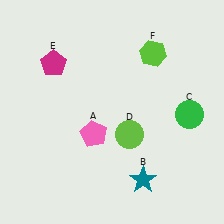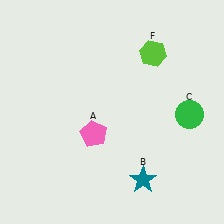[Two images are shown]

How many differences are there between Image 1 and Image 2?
There are 2 differences between the two images.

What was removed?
The lime circle (D), the magenta pentagon (E) were removed in Image 2.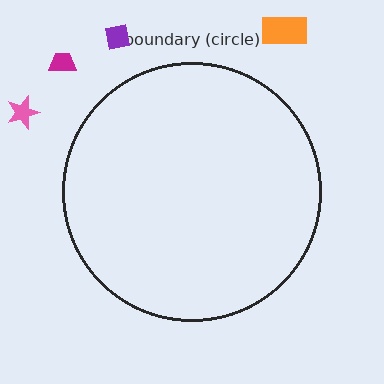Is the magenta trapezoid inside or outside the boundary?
Outside.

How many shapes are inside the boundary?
0 inside, 4 outside.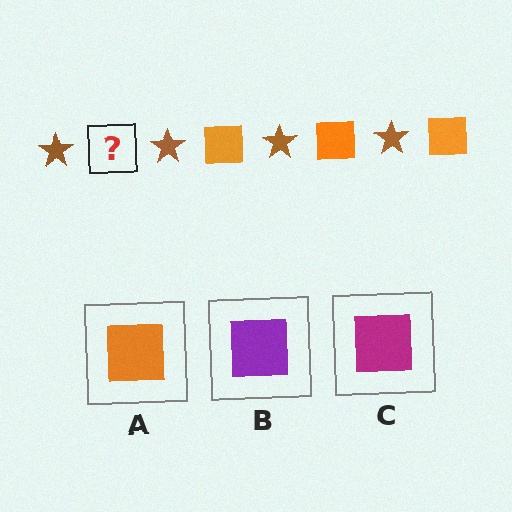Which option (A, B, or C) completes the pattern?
A.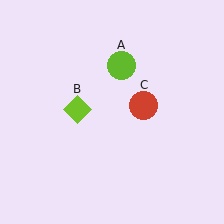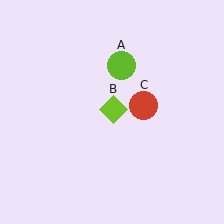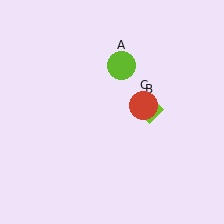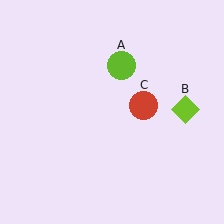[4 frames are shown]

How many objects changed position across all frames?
1 object changed position: lime diamond (object B).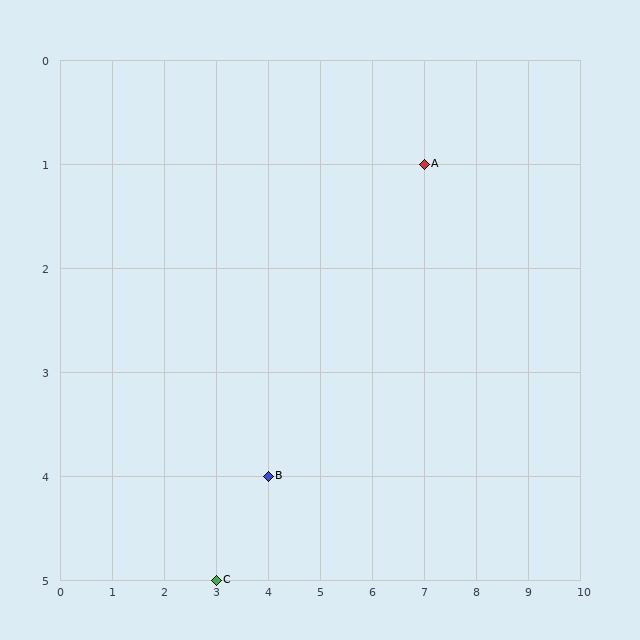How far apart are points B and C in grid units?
Points B and C are 1 column and 1 row apart (about 1.4 grid units diagonally).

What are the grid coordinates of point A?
Point A is at grid coordinates (7, 1).